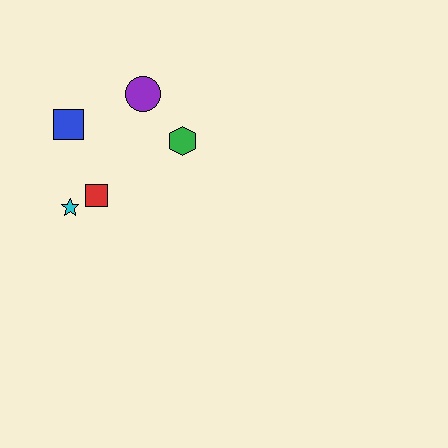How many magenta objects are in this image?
There are no magenta objects.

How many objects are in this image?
There are 5 objects.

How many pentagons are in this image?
There are no pentagons.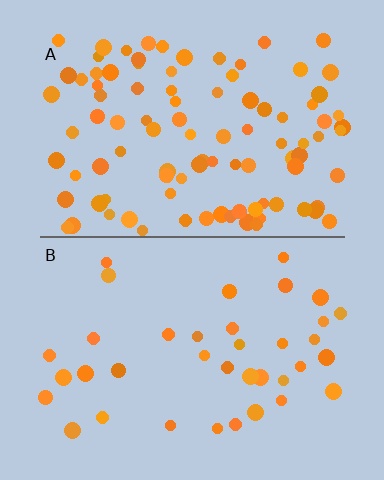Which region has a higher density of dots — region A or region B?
A (the top).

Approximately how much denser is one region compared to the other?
Approximately 2.7× — region A over region B.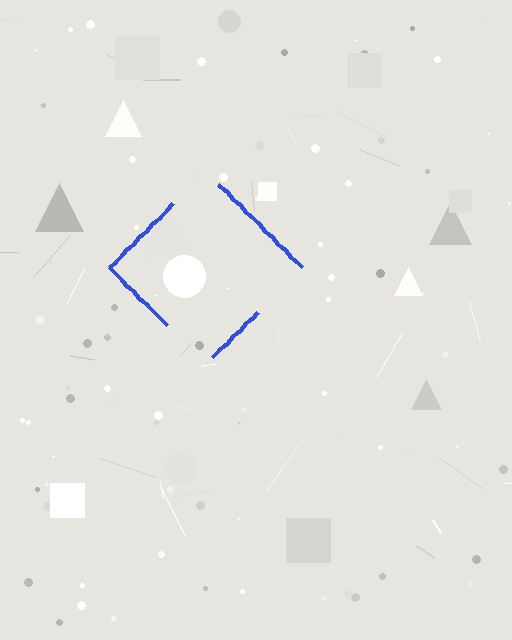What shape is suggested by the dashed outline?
The dashed outline suggests a diamond.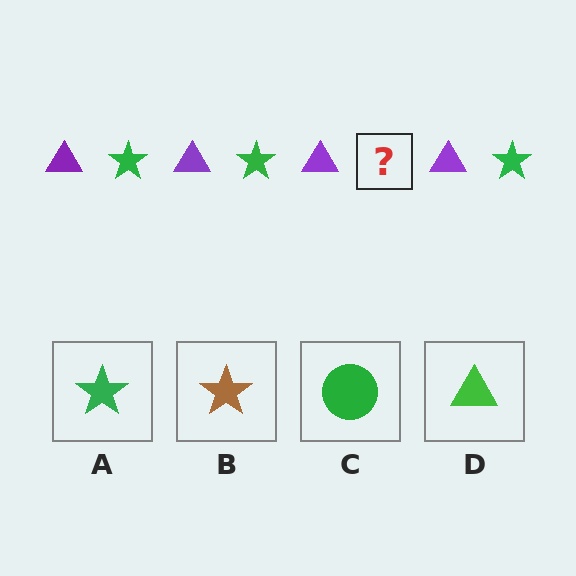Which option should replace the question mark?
Option A.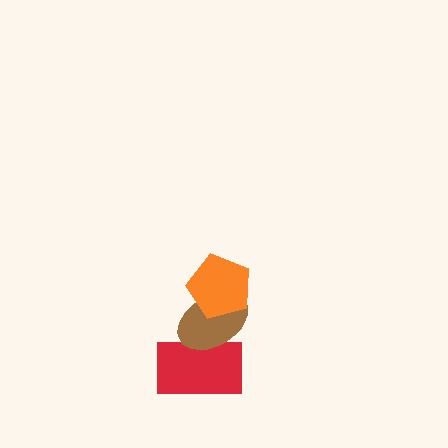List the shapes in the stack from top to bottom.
From top to bottom: the orange pentagon, the brown ellipse, the red rectangle.